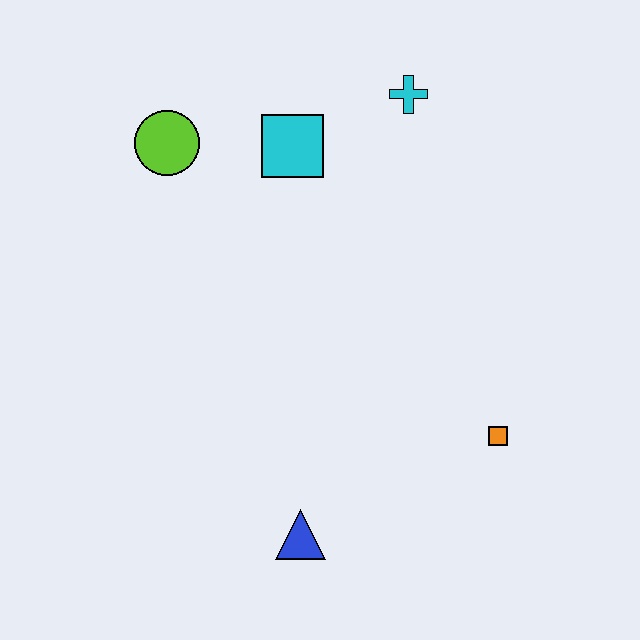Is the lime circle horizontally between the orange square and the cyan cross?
No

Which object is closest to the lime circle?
The cyan square is closest to the lime circle.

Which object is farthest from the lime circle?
The orange square is farthest from the lime circle.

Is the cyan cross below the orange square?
No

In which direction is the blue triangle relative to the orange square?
The blue triangle is to the left of the orange square.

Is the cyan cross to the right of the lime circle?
Yes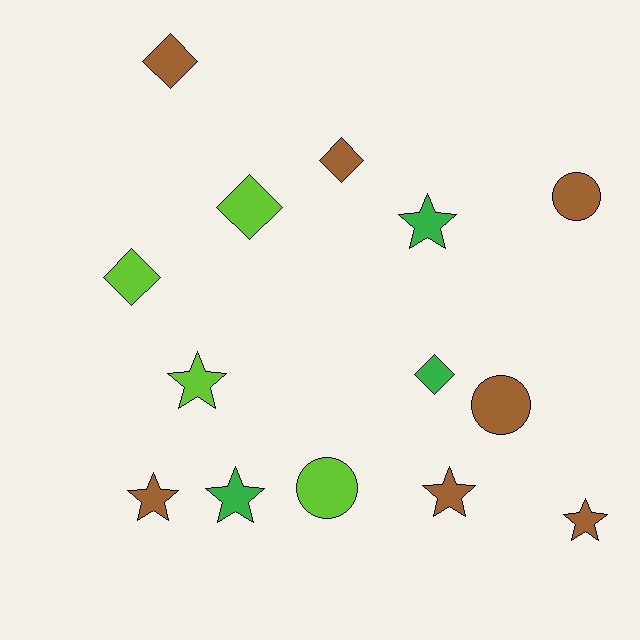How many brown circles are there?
There are 2 brown circles.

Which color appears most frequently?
Brown, with 7 objects.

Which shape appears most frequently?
Star, with 6 objects.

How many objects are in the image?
There are 14 objects.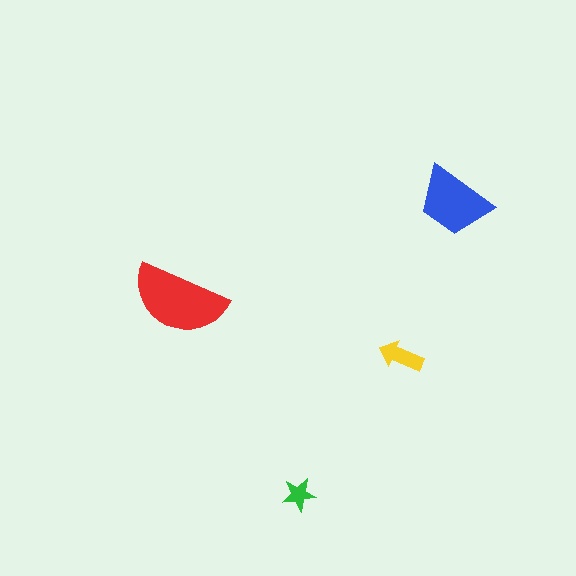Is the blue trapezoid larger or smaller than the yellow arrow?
Larger.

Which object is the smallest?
The green star.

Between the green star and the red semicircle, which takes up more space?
The red semicircle.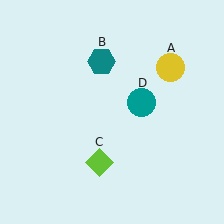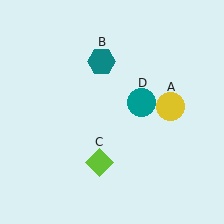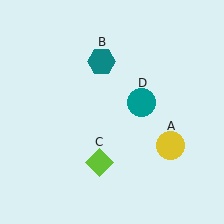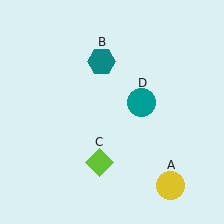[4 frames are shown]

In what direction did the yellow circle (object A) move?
The yellow circle (object A) moved down.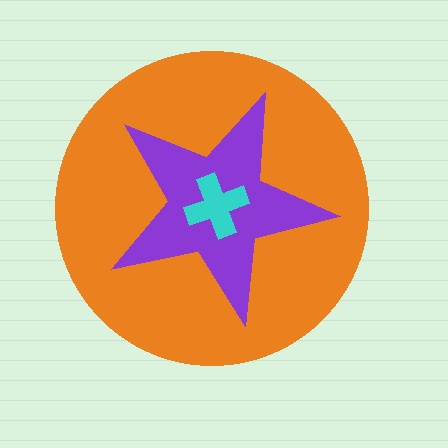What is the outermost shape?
The orange circle.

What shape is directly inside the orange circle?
The purple star.